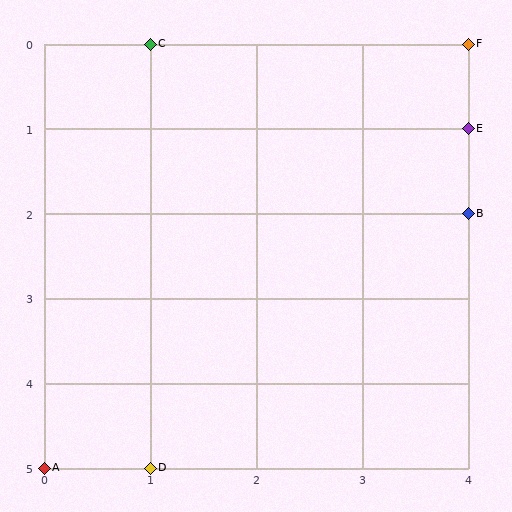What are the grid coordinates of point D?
Point D is at grid coordinates (1, 5).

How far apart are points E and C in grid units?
Points E and C are 3 columns and 1 row apart (about 3.2 grid units diagonally).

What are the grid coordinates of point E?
Point E is at grid coordinates (4, 1).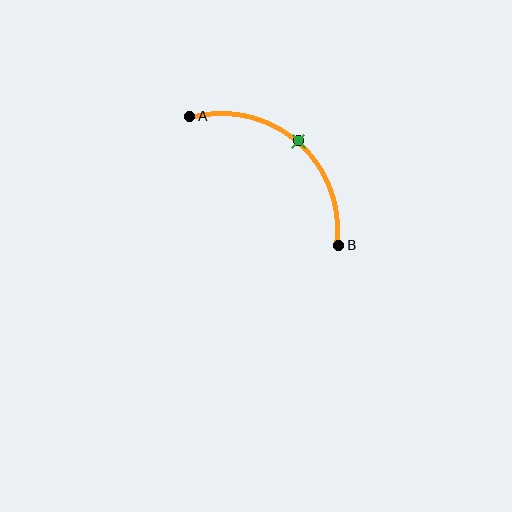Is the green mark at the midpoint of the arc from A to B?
Yes. The green mark lies on the arc at equal arc-length from both A and B — it is the arc midpoint.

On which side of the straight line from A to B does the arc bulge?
The arc bulges above and to the right of the straight line connecting A and B.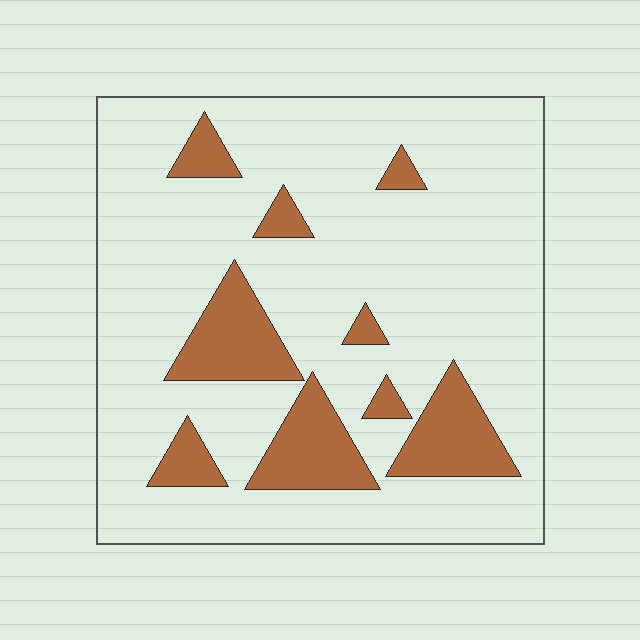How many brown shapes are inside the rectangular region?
9.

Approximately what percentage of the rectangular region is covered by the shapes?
Approximately 20%.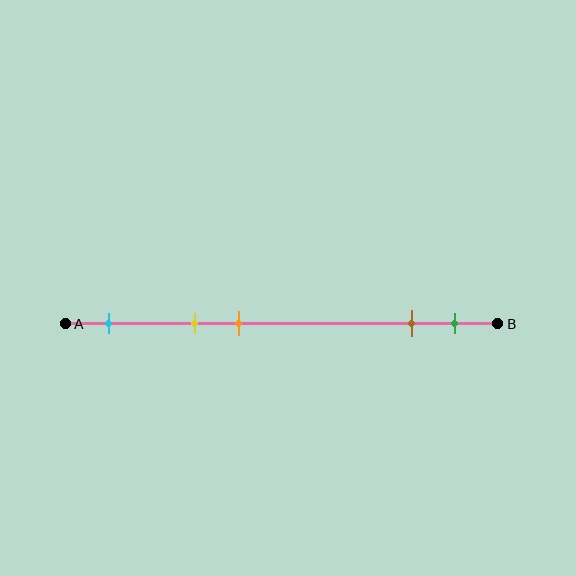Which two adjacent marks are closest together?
The brown and green marks are the closest adjacent pair.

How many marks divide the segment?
There are 5 marks dividing the segment.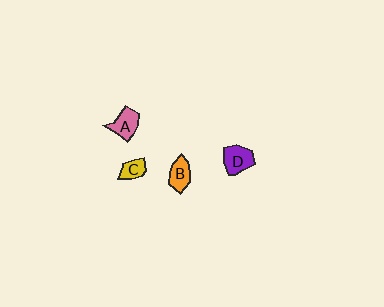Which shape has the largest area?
Shape D (purple).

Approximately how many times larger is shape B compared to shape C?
Approximately 1.3 times.